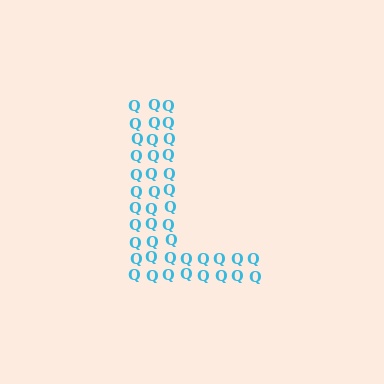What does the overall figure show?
The overall figure shows the letter L.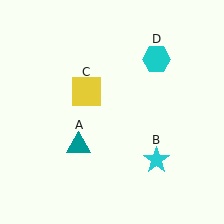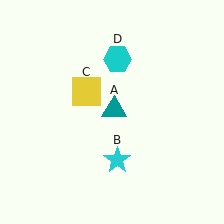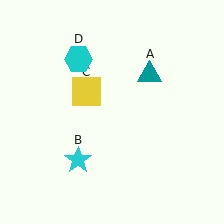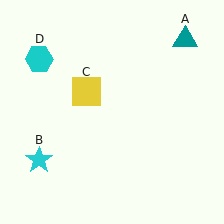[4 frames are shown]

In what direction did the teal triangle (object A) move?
The teal triangle (object A) moved up and to the right.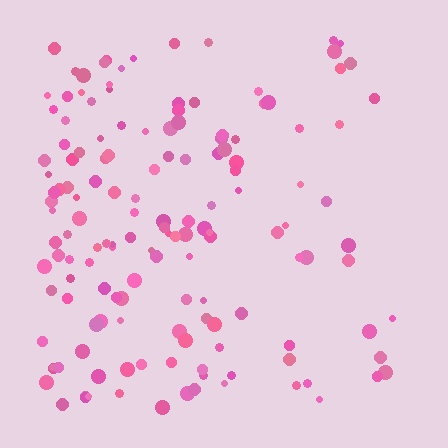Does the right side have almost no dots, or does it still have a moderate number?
Still a moderate number, just noticeably fewer than the left.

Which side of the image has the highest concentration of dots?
The left.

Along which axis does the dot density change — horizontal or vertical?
Horizontal.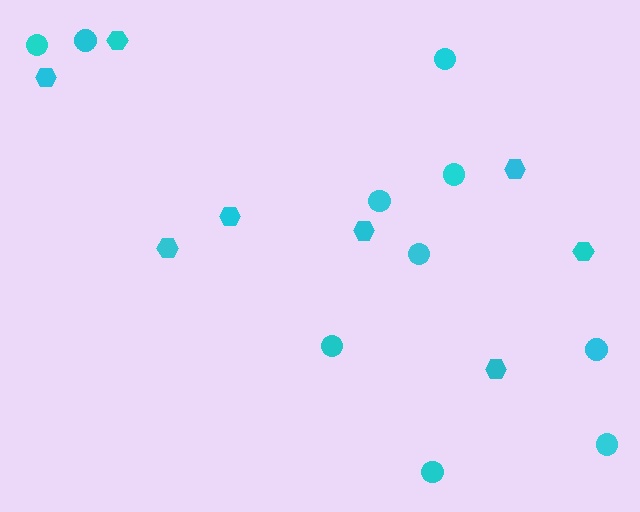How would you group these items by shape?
There are 2 groups: one group of hexagons (8) and one group of circles (10).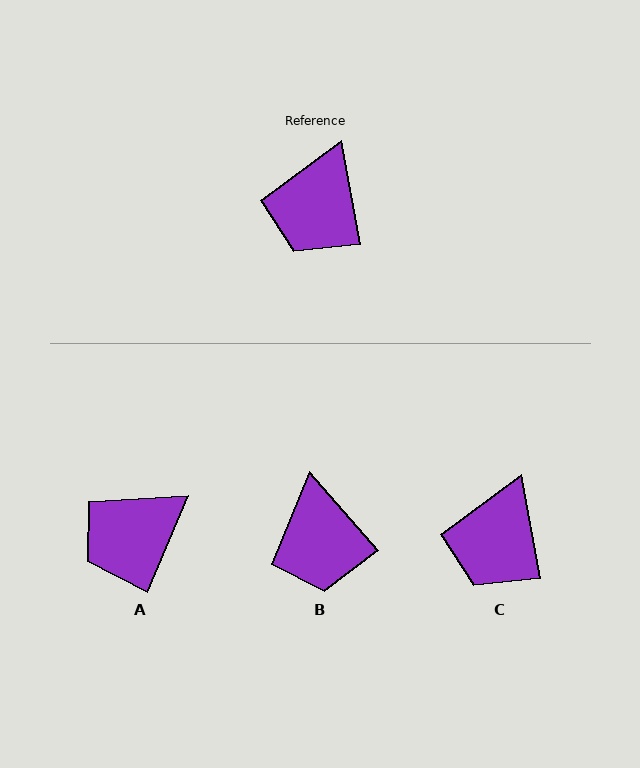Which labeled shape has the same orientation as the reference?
C.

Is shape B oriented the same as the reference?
No, it is off by about 31 degrees.